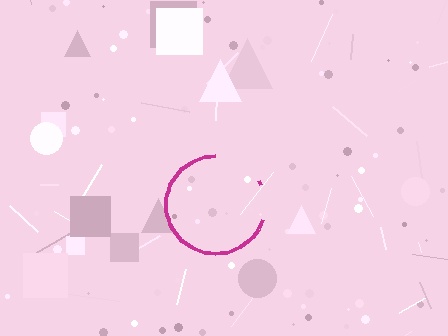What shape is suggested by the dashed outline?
The dashed outline suggests a circle.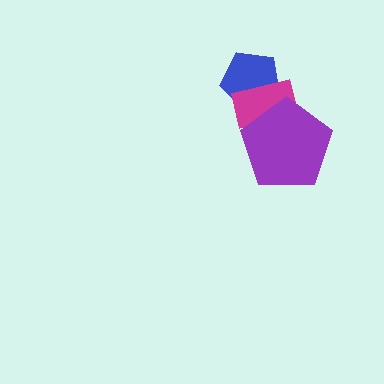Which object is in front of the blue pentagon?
The magenta rectangle is in front of the blue pentagon.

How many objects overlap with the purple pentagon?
1 object overlaps with the purple pentagon.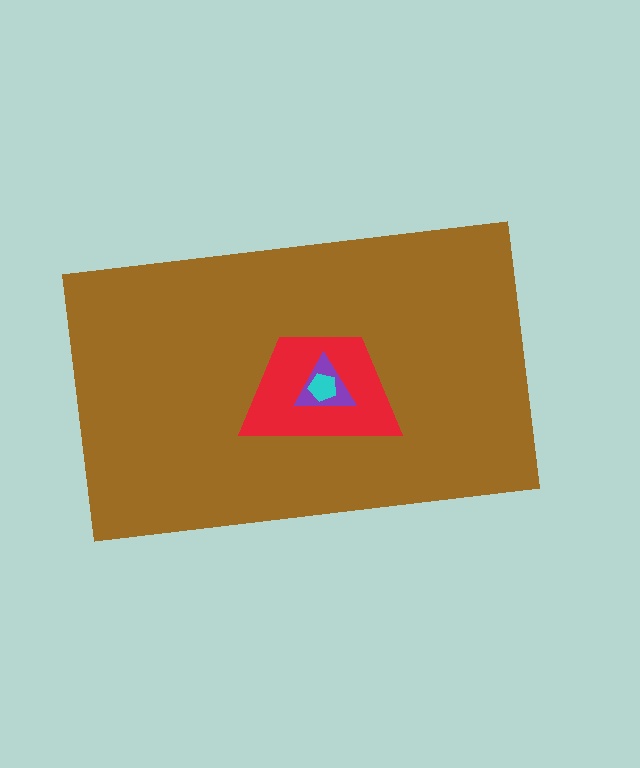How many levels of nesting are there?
4.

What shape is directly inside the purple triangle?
The cyan pentagon.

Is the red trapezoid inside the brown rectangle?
Yes.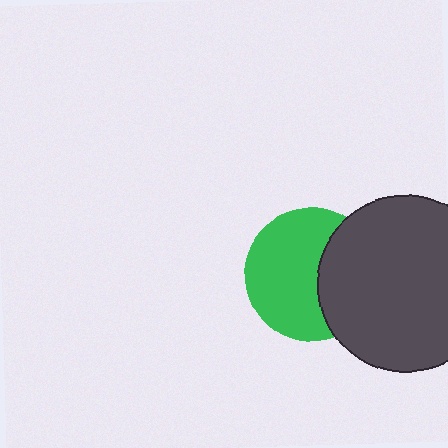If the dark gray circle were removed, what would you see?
You would see the complete green circle.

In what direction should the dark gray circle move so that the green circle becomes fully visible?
The dark gray circle should move right. That is the shortest direction to clear the overlap and leave the green circle fully visible.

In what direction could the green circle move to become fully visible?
The green circle could move left. That would shift it out from behind the dark gray circle entirely.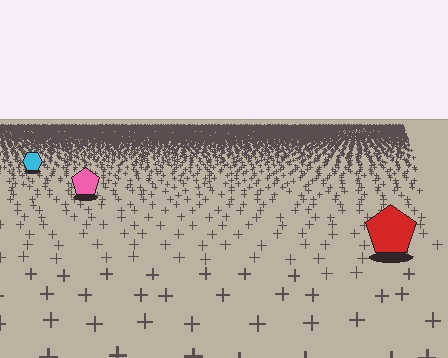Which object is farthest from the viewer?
The cyan hexagon is farthest from the viewer. It appears smaller and the ground texture around it is denser.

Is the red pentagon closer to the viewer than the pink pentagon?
Yes. The red pentagon is closer — you can tell from the texture gradient: the ground texture is coarser near it.